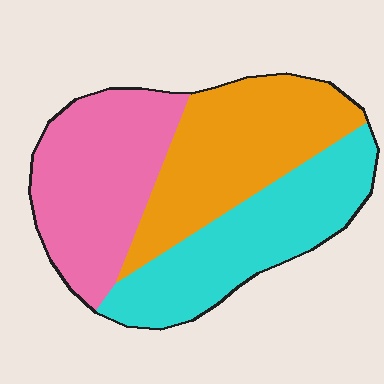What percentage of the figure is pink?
Pink covers 34% of the figure.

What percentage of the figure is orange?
Orange covers about 35% of the figure.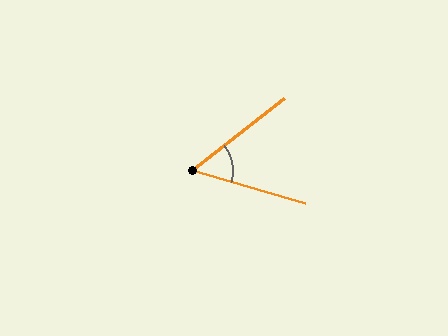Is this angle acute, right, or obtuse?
It is acute.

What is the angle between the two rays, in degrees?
Approximately 54 degrees.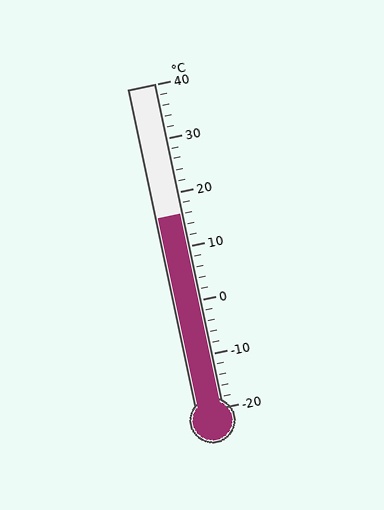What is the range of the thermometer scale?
The thermometer scale ranges from -20°C to 40°C.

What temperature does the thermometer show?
The thermometer shows approximately 16°C.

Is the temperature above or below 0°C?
The temperature is above 0°C.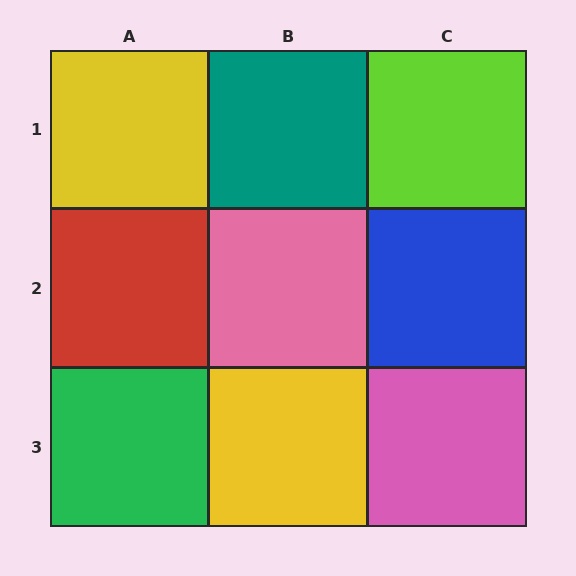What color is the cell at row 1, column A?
Yellow.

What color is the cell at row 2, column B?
Pink.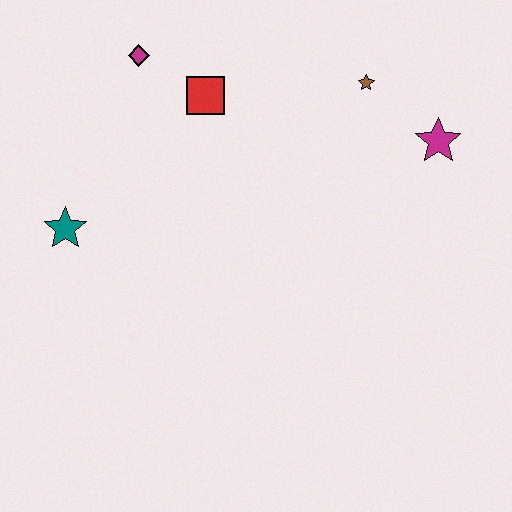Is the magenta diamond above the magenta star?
Yes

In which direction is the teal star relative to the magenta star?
The teal star is to the left of the magenta star.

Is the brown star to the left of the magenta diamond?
No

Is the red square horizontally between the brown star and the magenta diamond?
Yes